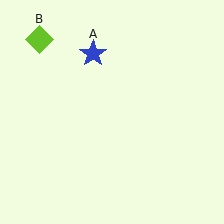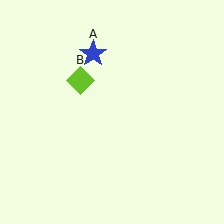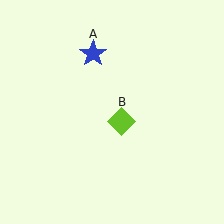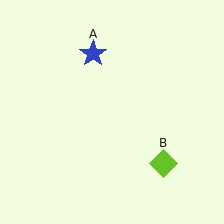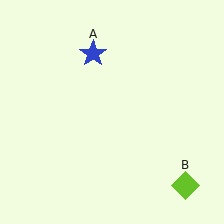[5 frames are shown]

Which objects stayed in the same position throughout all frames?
Blue star (object A) remained stationary.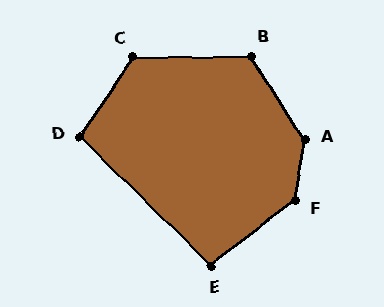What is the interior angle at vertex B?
Approximately 122 degrees (obtuse).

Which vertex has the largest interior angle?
A, at approximately 139 degrees.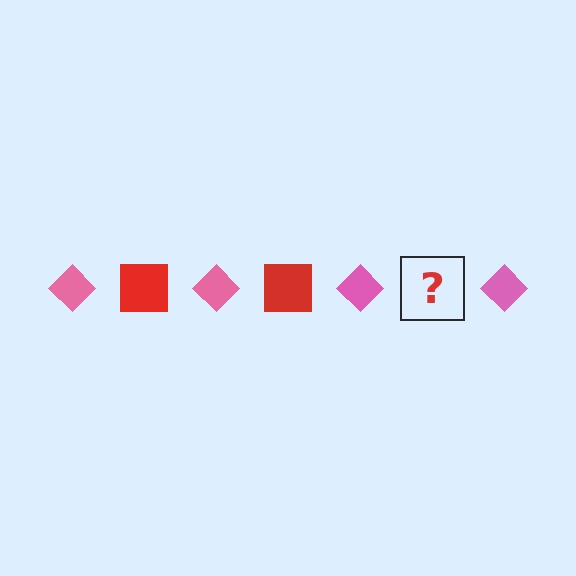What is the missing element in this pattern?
The missing element is a red square.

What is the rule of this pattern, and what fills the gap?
The rule is that the pattern alternates between pink diamond and red square. The gap should be filled with a red square.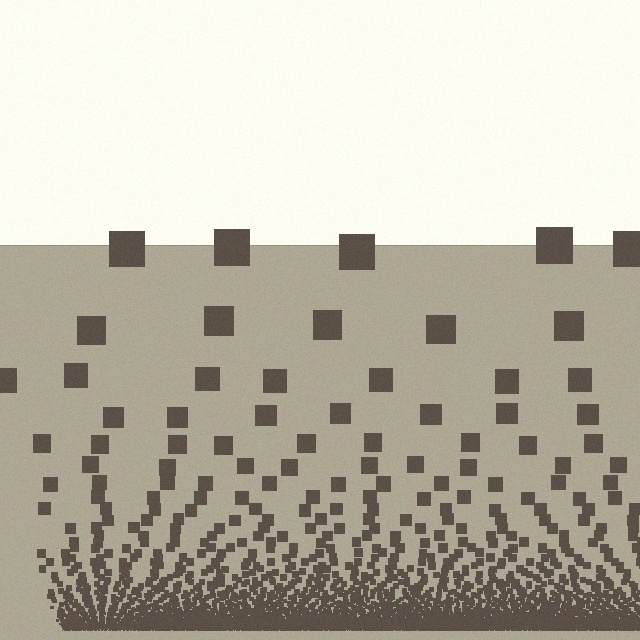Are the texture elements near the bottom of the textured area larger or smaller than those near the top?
Smaller. The gradient is inverted — elements near the bottom are smaller and denser.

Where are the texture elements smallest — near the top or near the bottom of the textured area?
Near the bottom.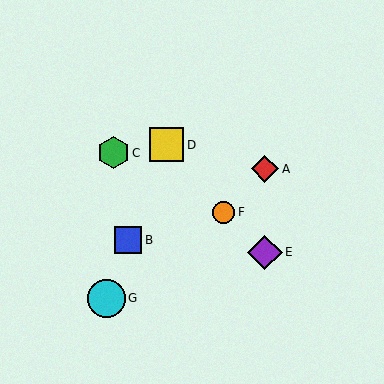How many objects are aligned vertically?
2 objects (A, E) are aligned vertically.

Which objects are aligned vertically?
Objects A, E are aligned vertically.